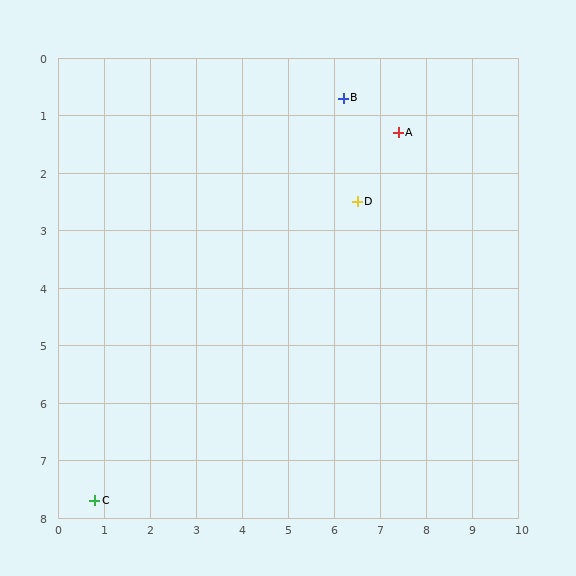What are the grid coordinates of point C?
Point C is at approximately (0.8, 7.7).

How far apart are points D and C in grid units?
Points D and C are about 7.7 grid units apart.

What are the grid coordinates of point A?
Point A is at approximately (7.4, 1.3).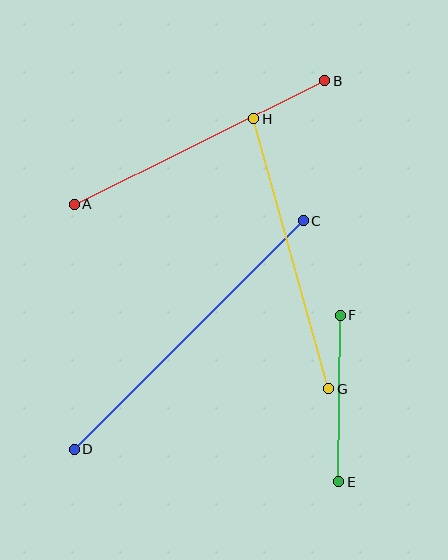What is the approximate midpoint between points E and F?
The midpoint is at approximately (339, 398) pixels.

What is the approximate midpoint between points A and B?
The midpoint is at approximately (200, 143) pixels.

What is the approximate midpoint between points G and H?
The midpoint is at approximately (291, 254) pixels.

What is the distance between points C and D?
The distance is approximately 323 pixels.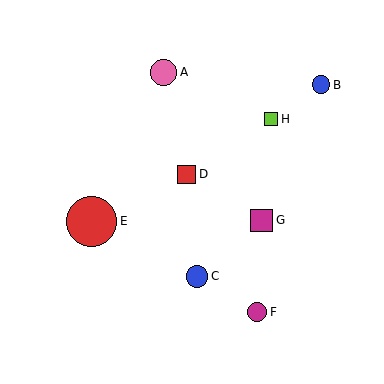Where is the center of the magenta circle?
The center of the magenta circle is at (257, 312).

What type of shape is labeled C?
Shape C is a blue circle.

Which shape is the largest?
The red circle (labeled E) is the largest.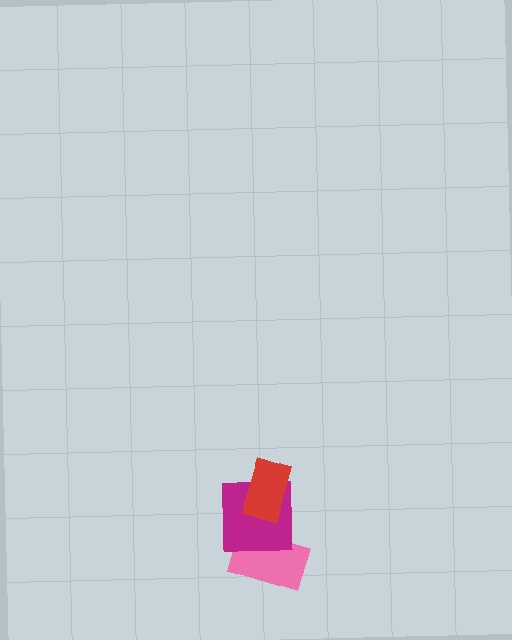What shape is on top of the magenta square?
The red rectangle is on top of the magenta square.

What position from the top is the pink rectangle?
The pink rectangle is 3rd from the top.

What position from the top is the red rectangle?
The red rectangle is 1st from the top.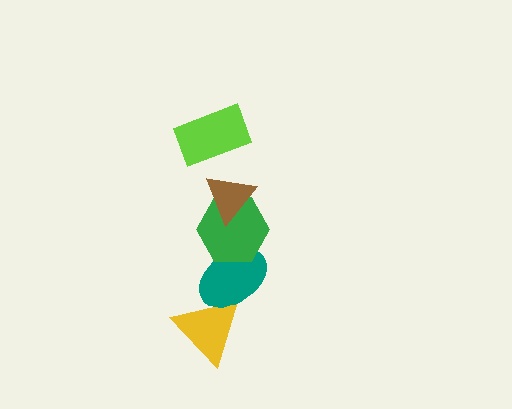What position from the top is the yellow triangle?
The yellow triangle is 5th from the top.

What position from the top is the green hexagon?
The green hexagon is 3rd from the top.